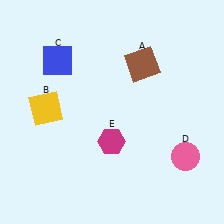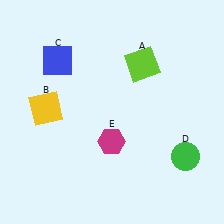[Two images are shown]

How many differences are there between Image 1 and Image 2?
There are 2 differences between the two images.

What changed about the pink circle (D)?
In Image 1, D is pink. In Image 2, it changed to green.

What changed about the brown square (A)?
In Image 1, A is brown. In Image 2, it changed to lime.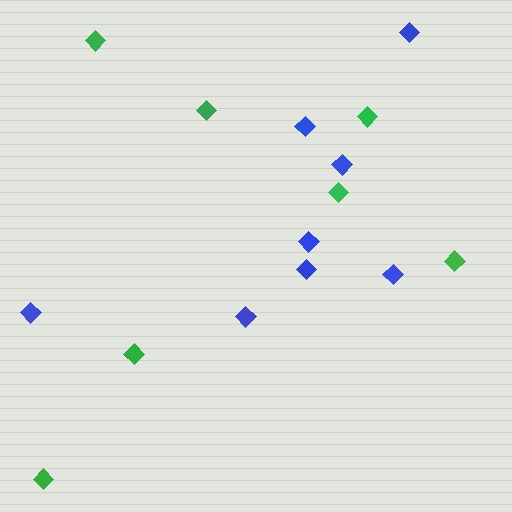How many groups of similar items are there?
There are 2 groups: one group of blue diamonds (8) and one group of green diamonds (7).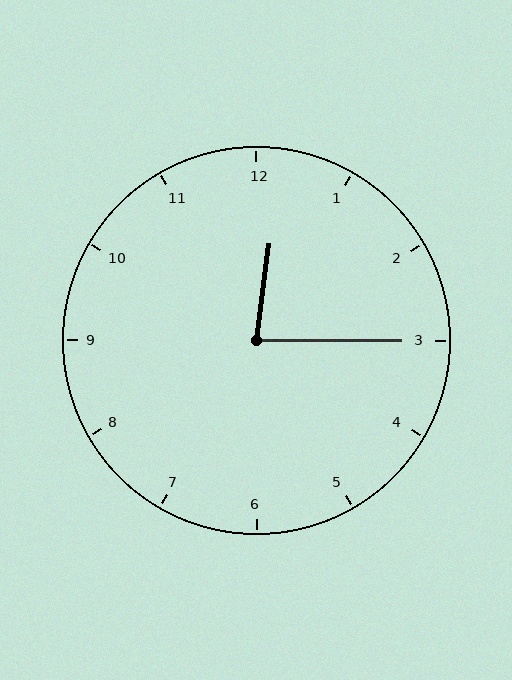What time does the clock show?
12:15.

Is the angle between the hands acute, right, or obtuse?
It is acute.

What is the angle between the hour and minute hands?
Approximately 82 degrees.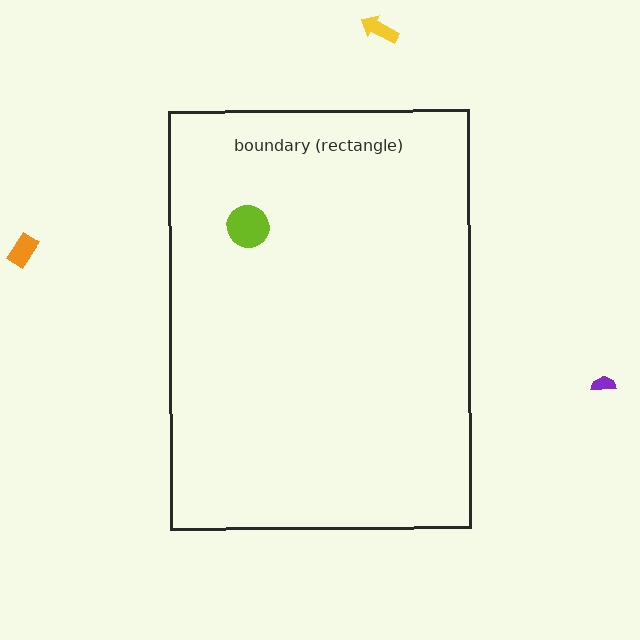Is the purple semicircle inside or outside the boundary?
Outside.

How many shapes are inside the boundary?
1 inside, 3 outside.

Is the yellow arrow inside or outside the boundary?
Outside.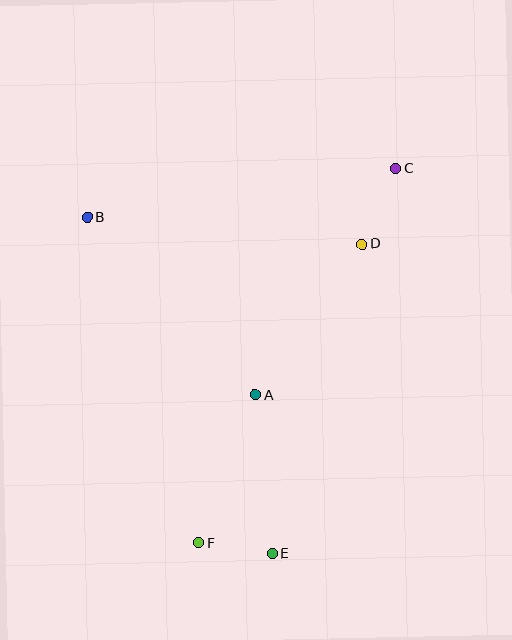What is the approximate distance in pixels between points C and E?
The distance between C and E is approximately 404 pixels.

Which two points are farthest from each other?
Points C and F are farthest from each other.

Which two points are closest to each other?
Points E and F are closest to each other.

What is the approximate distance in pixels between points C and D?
The distance between C and D is approximately 83 pixels.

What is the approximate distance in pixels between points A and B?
The distance between A and B is approximately 244 pixels.